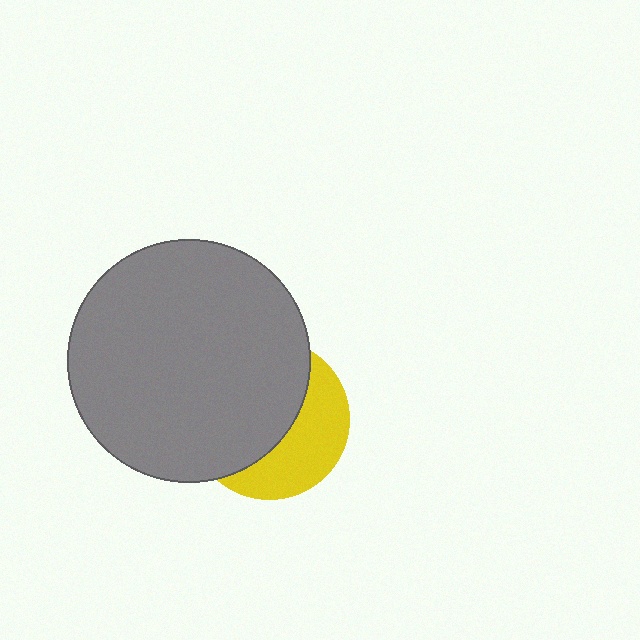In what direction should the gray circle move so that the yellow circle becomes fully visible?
The gray circle should move left. That is the shortest direction to clear the overlap and leave the yellow circle fully visible.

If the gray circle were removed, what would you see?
You would see the complete yellow circle.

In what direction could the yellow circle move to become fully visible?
The yellow circle could move right. That would shift it out from behind the gray circle entirely.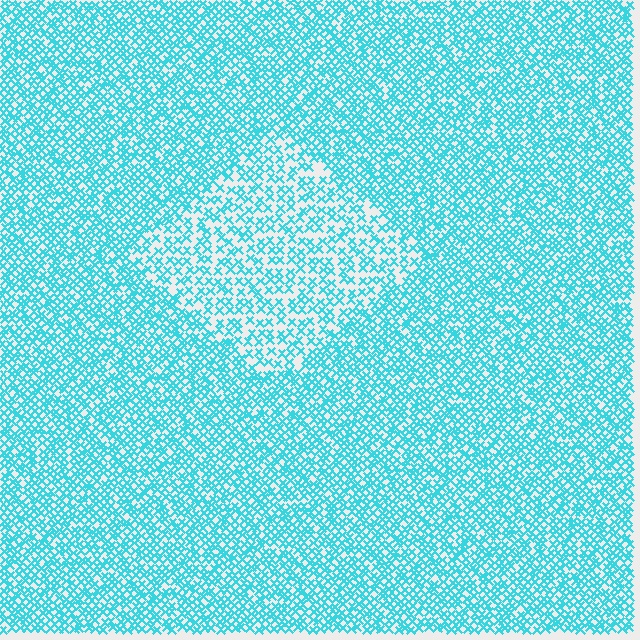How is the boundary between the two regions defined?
The boundary is defined by a change in element density (approximately 1.7x ratio). All elements are the same color, size, and shape.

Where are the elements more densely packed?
The elements are more densely packed outside the diamond boundary.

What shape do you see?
I see a diamond.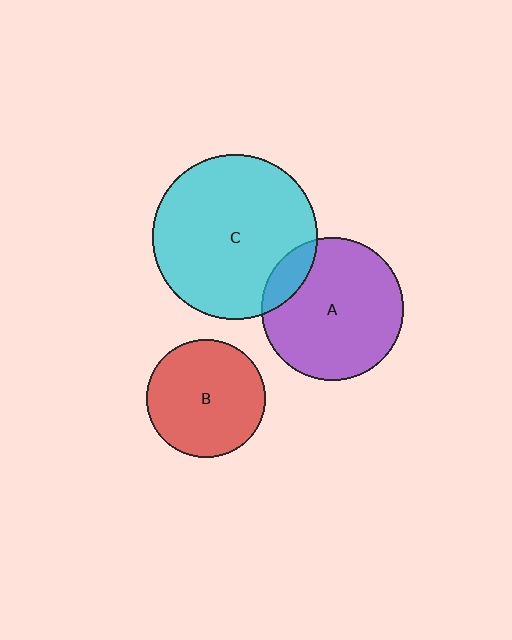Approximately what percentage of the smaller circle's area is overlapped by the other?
Approximately 15%.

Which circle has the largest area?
Circle C (cyan).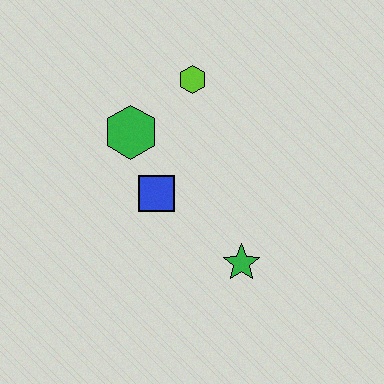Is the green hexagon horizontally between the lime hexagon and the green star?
No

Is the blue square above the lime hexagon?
No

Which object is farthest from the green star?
The lime hexagon is farthest from the green star.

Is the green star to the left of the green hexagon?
No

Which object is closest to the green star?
The blue square is closest to the green star.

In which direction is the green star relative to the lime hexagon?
The green star is below the lime hexagon.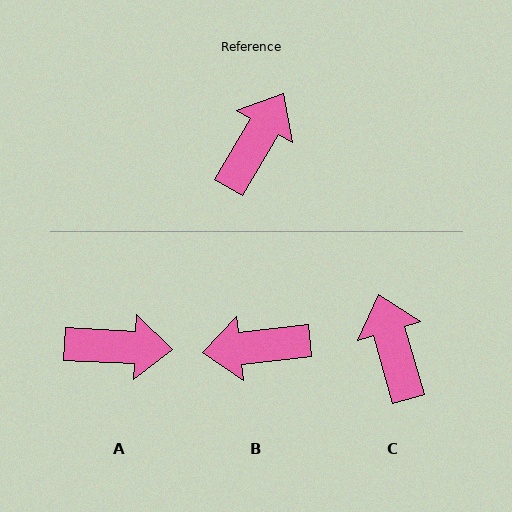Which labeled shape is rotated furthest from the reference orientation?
B, about 127 degrees away.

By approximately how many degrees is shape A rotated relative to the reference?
Approximately 63 degrees clockwise.